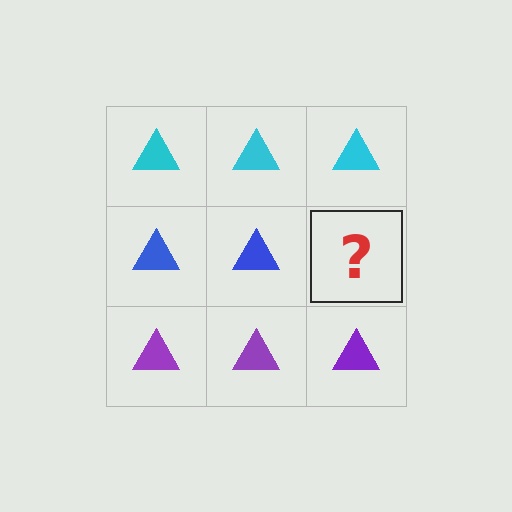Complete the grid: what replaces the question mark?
The question mark should be replaced with a blue triangle.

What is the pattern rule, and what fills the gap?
The rule is that each row has a consistent color. The gap should be filled with a blue triangle.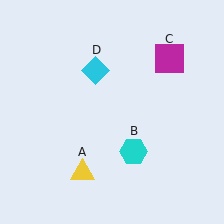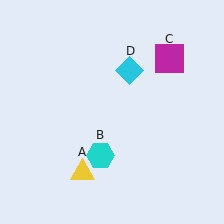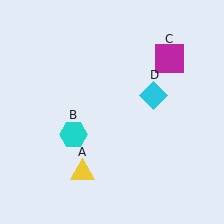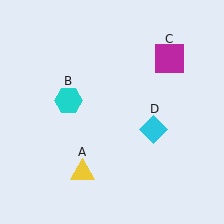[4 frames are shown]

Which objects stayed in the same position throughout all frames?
Yellow triangle (object A) and magenta square (object C) remained stationary.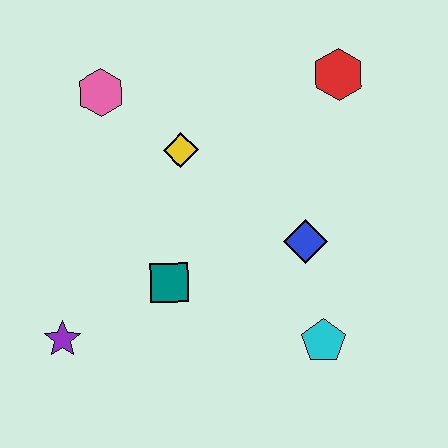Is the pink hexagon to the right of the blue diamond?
No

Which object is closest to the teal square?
The purple star is closest to the teal square.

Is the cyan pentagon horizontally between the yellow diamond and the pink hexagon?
No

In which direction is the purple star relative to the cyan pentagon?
The purple star is to the left of the cyan pentagon.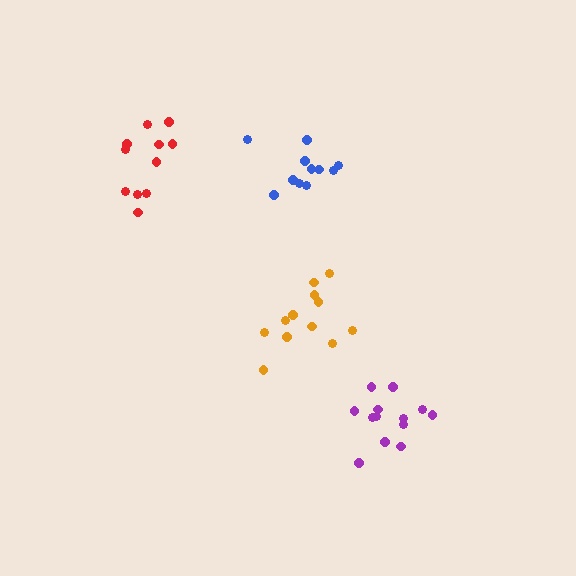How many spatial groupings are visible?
There are 4 spatial groupings.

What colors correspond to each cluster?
The clusters are colored: purple, red, orange, blue.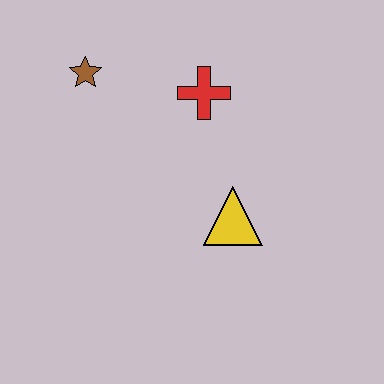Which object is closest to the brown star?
The red cross is closest to the brown star.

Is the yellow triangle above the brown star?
No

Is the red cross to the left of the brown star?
No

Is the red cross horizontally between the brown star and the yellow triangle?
Yes